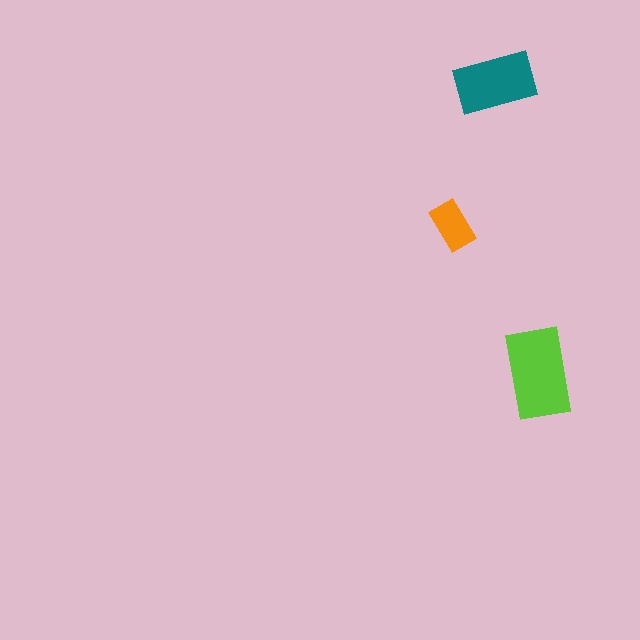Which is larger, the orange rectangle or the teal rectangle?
The teal one.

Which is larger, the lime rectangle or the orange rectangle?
The lime one.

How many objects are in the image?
There are 3 objects in the image.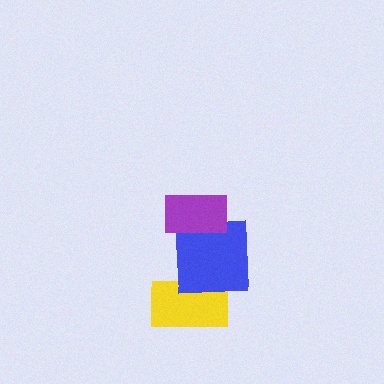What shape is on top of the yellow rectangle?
The blue square is on top of the yellow rectangle.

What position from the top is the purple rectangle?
The purple rectangle is 1st from the top.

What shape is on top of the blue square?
The purple rectangle is on top of the blue square.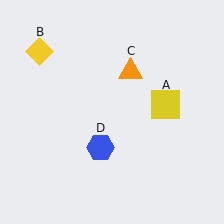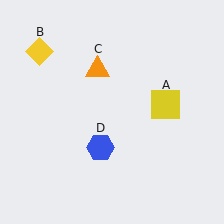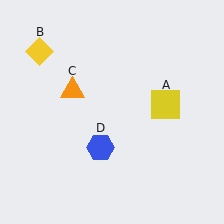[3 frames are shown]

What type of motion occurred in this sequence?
The orange triangle (object C) rotated counterclockwise around the center of the scene.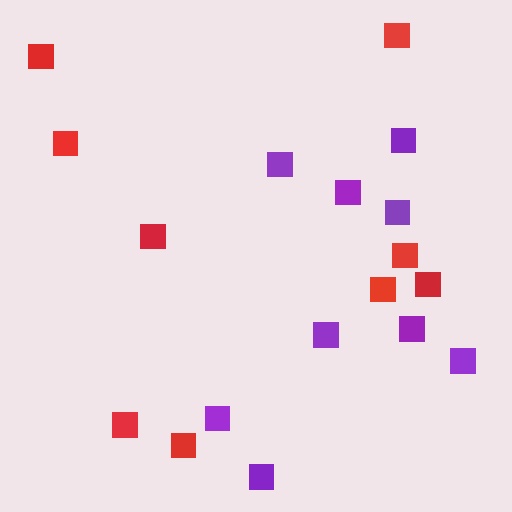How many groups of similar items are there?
There are 2 groups: one group of red squares (9) and one group of purple squares (9).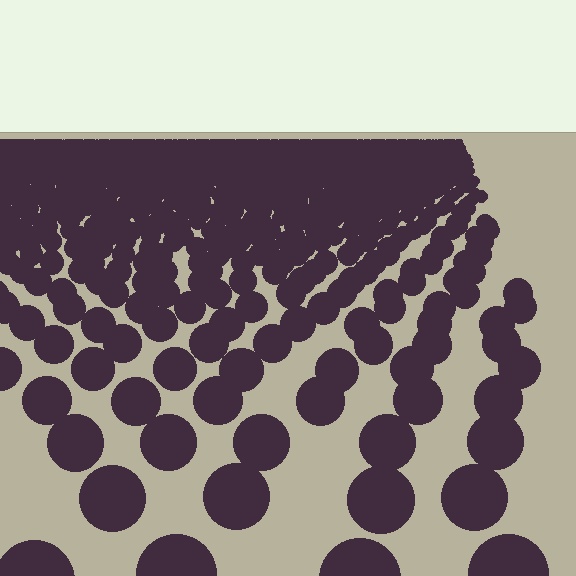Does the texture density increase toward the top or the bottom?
Density increases toward the top.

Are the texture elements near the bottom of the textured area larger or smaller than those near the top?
Larger. Near the bottom, elements are closer to the viewer and appear at a bigger on-screen size.